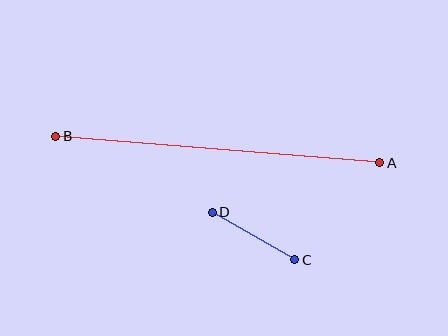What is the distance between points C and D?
The distance is approximately 95 pixels.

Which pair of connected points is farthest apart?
Points A and B are farthest apart.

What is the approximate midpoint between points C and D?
The midpoint is at approximately (254, 236) pixels.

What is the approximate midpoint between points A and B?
The midpoint is at approximately (218, 149) pixels.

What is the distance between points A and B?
The distance is approximately 325 pixels.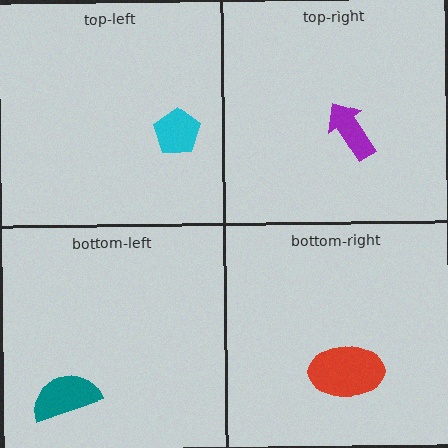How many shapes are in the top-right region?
1.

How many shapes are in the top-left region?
1.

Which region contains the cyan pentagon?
The top-left region.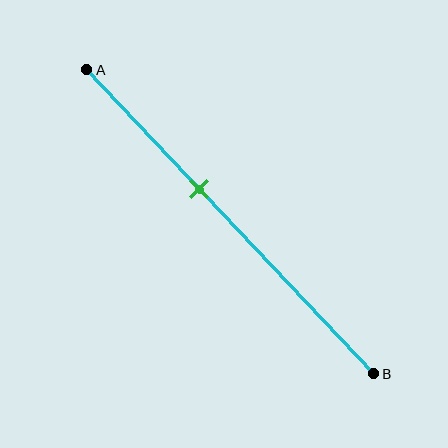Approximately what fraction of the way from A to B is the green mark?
The green mark is approximately 40% of the way from A to B.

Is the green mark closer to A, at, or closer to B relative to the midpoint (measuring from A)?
The green mark is closer to point A than the midpoint of segment AB.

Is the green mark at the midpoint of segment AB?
No, the mark is at about 40% from A, not at the 50% midpoint.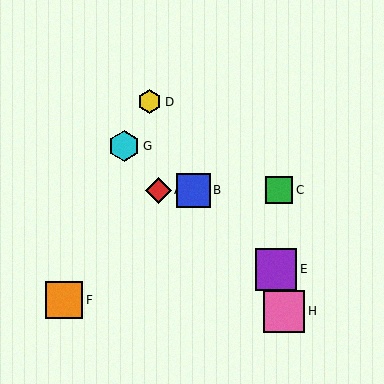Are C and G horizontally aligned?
No, C is at y≈190 and G is at y≈146.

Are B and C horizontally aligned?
Yes, both are at y≈190.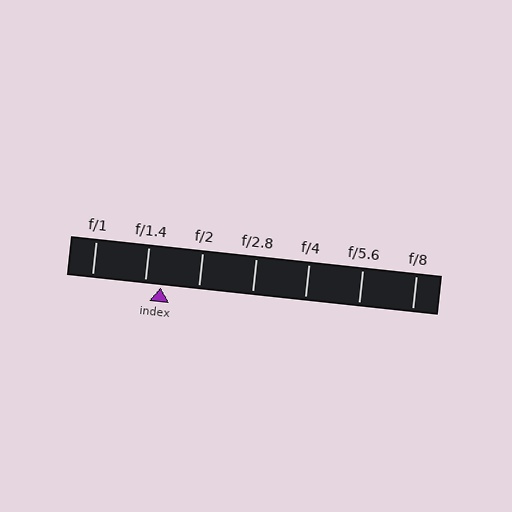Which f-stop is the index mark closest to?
The index mark is closest to f/1.4.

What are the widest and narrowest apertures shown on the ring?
The widest aperture shown is f/1 and the narrowest is f/8.